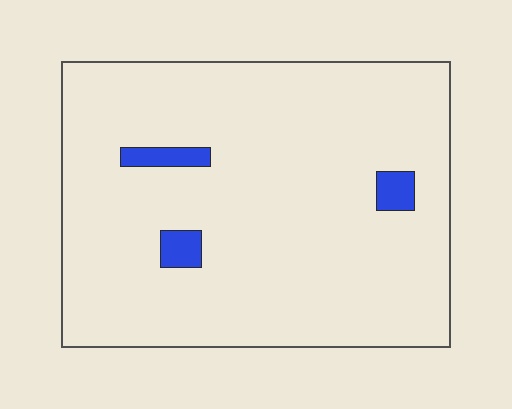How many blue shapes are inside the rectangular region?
3.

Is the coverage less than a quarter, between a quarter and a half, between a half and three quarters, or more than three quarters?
Less than a quarter.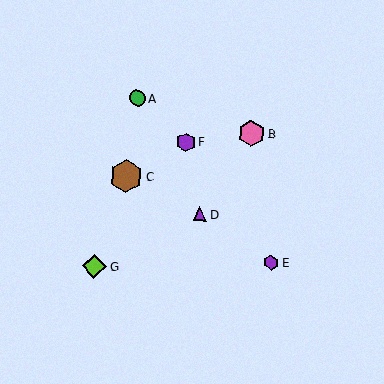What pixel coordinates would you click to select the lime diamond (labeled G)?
Click at (94, 266) to select the lime diamond G.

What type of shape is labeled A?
Shape A is a green circle.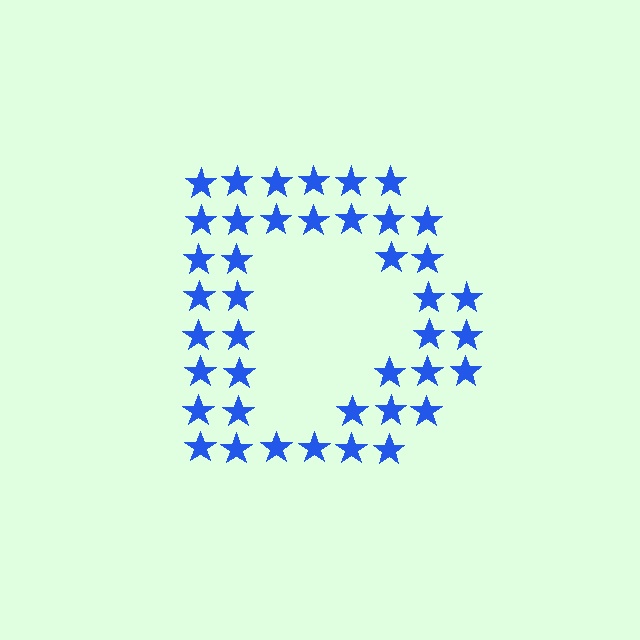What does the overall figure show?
The overall figure shows the letter D.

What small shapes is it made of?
It is made of small stars.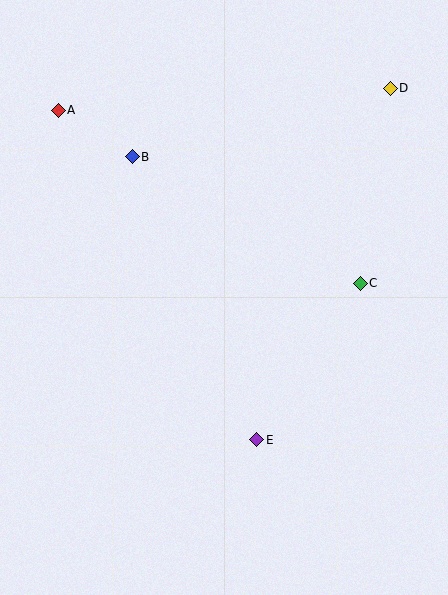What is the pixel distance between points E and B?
The distance between E and B is 309 pixels.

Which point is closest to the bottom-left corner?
Point E is closest to the bottom-left corner.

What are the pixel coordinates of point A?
Point A is at (58, 110).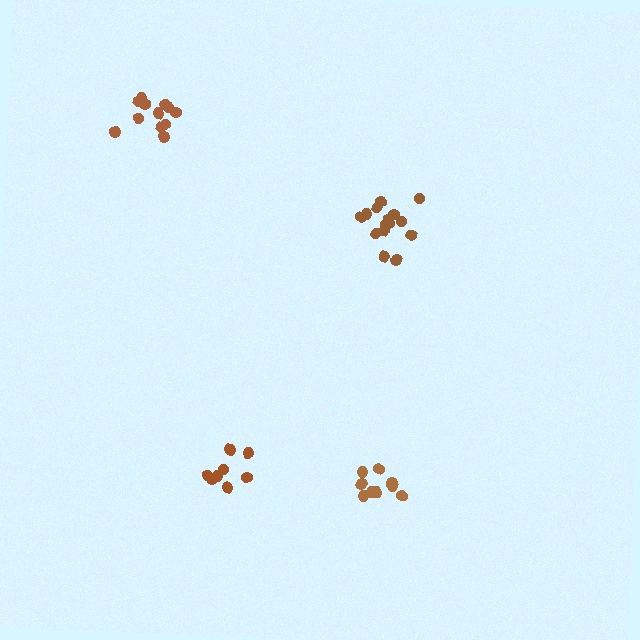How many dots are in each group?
Group 1: 9 dots, Group 2: 9 dots, Group 3: 15 dots, Group 4: 12 dots (45 total).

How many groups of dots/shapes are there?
There are 4 groups.